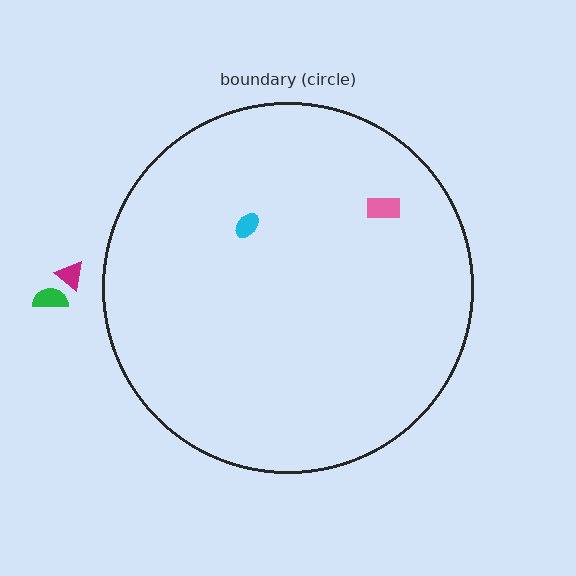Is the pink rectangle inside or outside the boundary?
Inside.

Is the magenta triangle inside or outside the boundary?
Outside.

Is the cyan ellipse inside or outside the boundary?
Inside.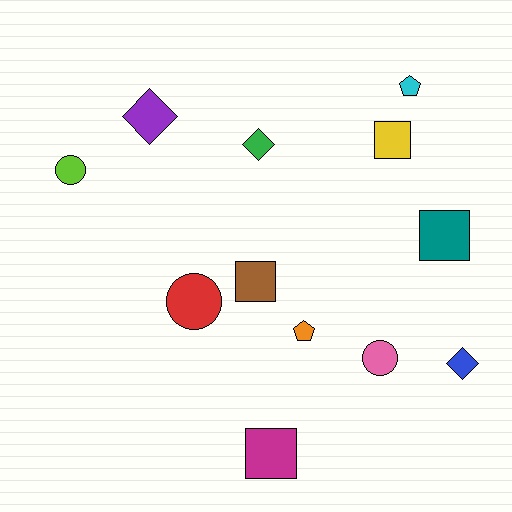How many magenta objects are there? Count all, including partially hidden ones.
There is 1 magenta object.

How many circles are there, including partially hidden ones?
There are 3 circles.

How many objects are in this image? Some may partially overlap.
There are 12 objects.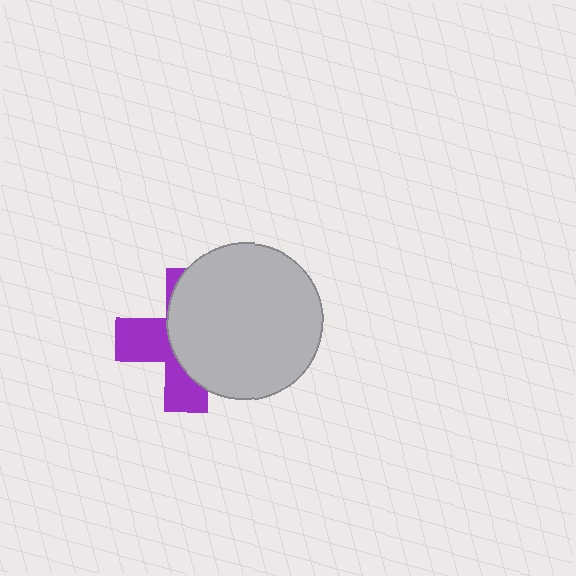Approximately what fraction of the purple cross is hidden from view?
Roughly 58% of the purple cross is hidden behind the light gray circle.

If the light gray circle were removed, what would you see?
You would see the complete purple cross.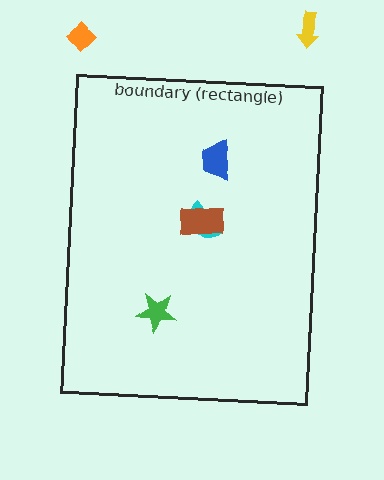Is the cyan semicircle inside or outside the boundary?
Inside.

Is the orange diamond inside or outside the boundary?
Outside.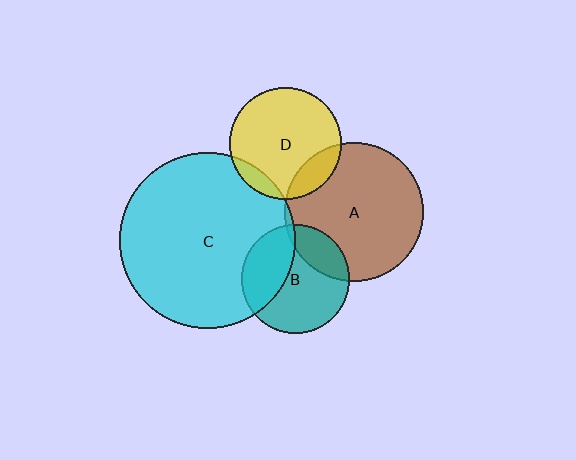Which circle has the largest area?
Circle C (cyan).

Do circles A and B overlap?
Yes.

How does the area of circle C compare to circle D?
Approximately 2.5 times.